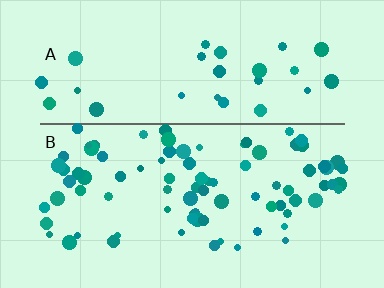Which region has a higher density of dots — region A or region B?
B (the bottom).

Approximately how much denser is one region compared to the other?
Approximately 2.6× — region B over region A.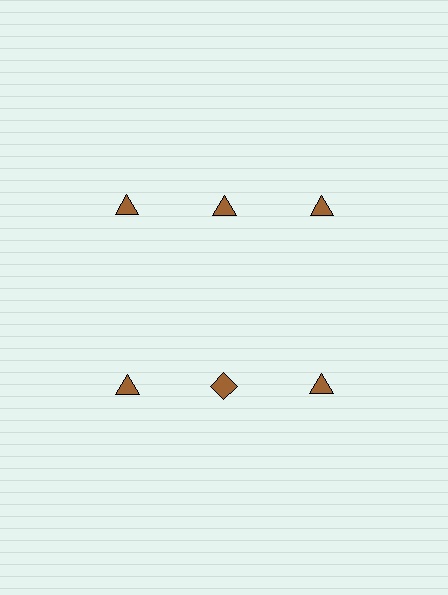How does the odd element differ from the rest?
It has a different shape: diamond instead of triangle.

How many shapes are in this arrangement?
There are 6 shapes arranged in a grid pattern.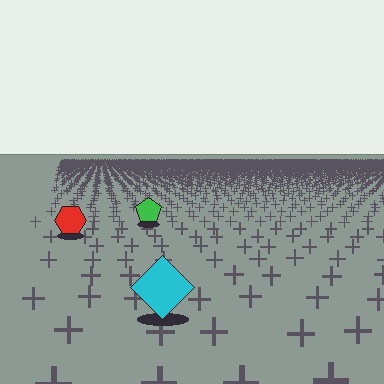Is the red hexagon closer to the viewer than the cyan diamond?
No. The cyan diamond is closer — you can tell from the texture gradient: the ground texture is coarser near it.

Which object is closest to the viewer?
The cyan diamond is closest. The texture marks near it are larger and more spread out.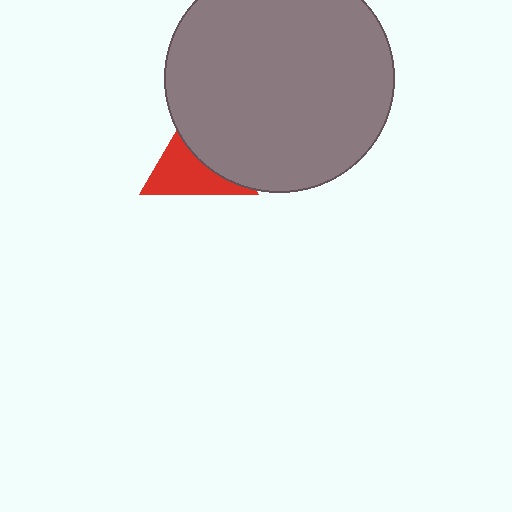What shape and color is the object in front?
The object in front is a gray circle.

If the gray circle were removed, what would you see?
You would see the complete red triangle.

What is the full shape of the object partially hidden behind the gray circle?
The partially hidden object is a red triangle.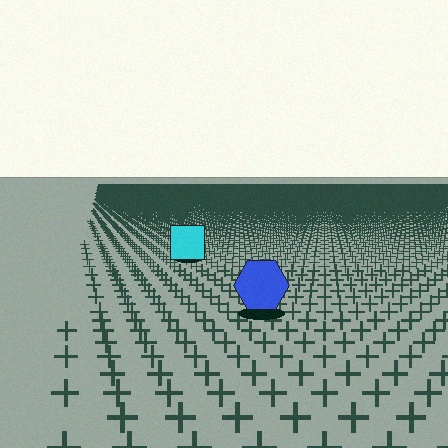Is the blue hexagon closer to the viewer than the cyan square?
Yes. The blue hexagon is closer — you can tell from the texture gradient: the ground texture is coarser near it.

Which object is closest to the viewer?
The blue hexagon is closest. The texture marks near it are larger and more spread out.